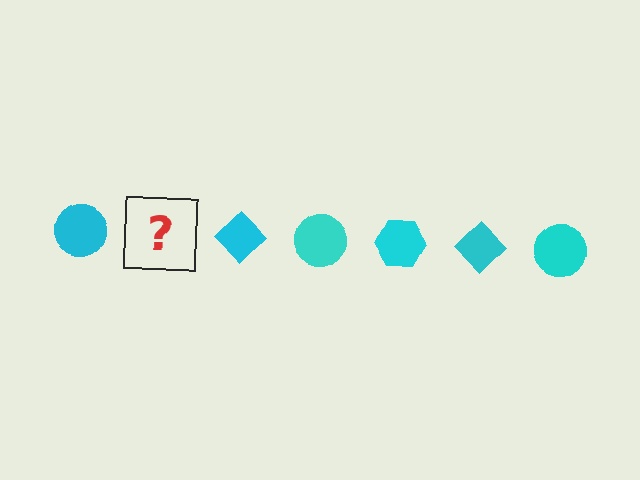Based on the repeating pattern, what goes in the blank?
The blank should be a cyan hexagon.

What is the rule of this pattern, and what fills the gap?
The rule is that the pattern cycles through circle, hexagon, diamond shapes in cyan. The gap should be filled with a cyan hexagon.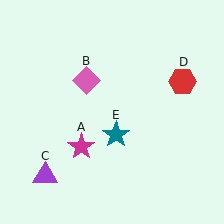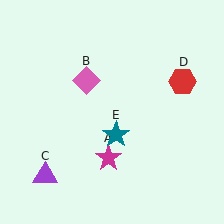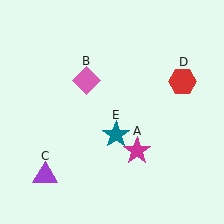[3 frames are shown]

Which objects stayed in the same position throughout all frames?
Pink diamond (object B) and purple triangle (object C) and red hexagon (object D) and teal star (object E) remained stationary.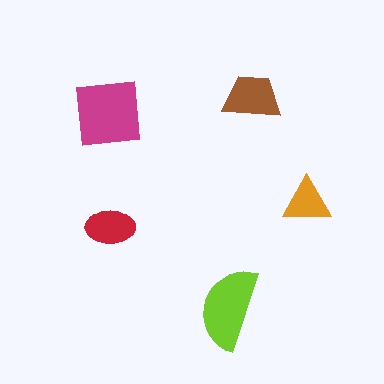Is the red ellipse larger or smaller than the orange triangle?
Larger.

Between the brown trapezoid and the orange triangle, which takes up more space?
The brown trapezoid.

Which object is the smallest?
The orange triangle.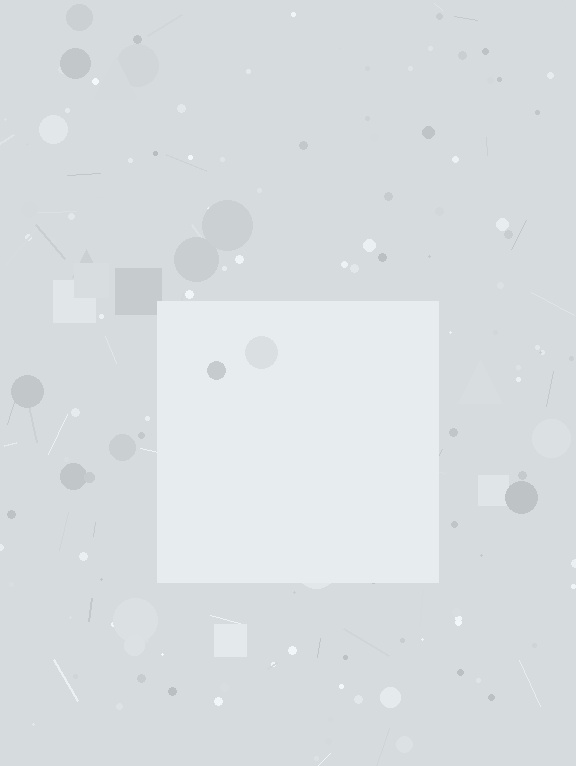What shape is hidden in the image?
A square is hidden in the image.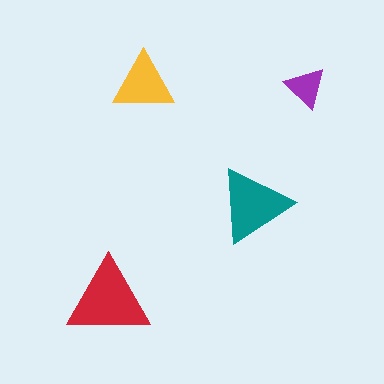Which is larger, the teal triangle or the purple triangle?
The teal one.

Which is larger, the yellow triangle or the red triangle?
The red one.